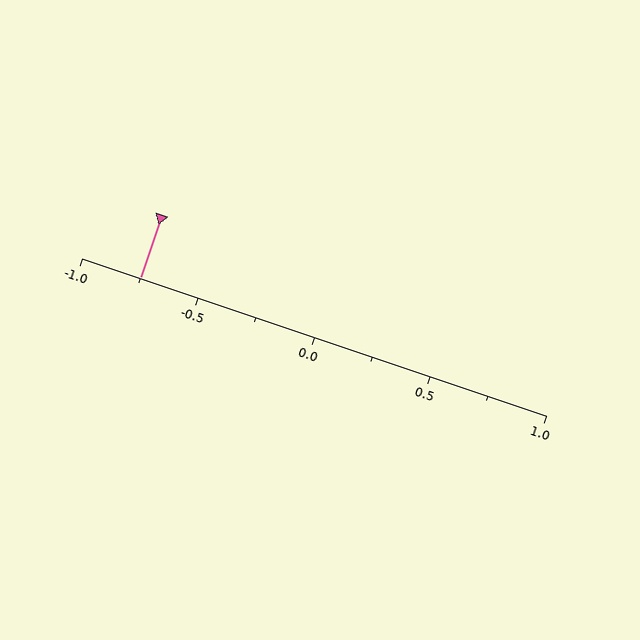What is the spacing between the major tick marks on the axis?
The major ticks are spaced 0.5 apart.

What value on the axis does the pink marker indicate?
The marker indicates approximately -0.75.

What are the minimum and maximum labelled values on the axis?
The axis runs from -1.0 to 1.0.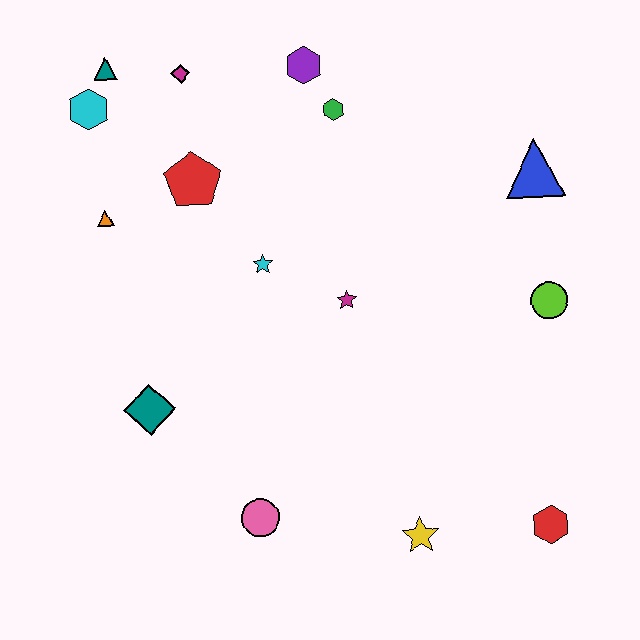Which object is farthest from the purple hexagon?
The red hexagon is farthest from the purple hexagon.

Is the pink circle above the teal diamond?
No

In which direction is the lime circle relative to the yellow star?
The lime circle is above the yellow star.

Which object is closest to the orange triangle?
The red pentagon is closest to the orange triangle.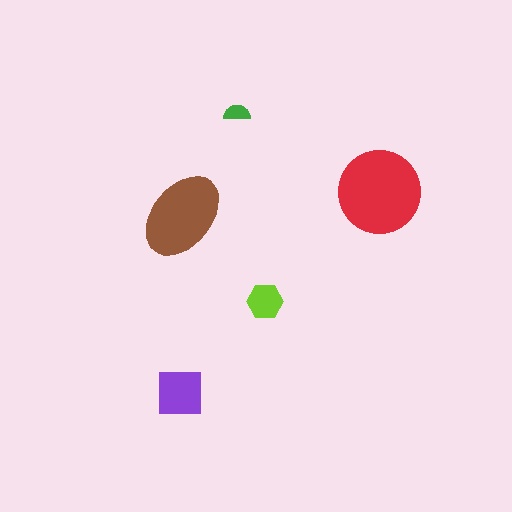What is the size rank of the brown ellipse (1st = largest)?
2nd.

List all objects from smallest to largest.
The green semicircle, the lime hexagon, the purple square, the brown ellipse, the red circle.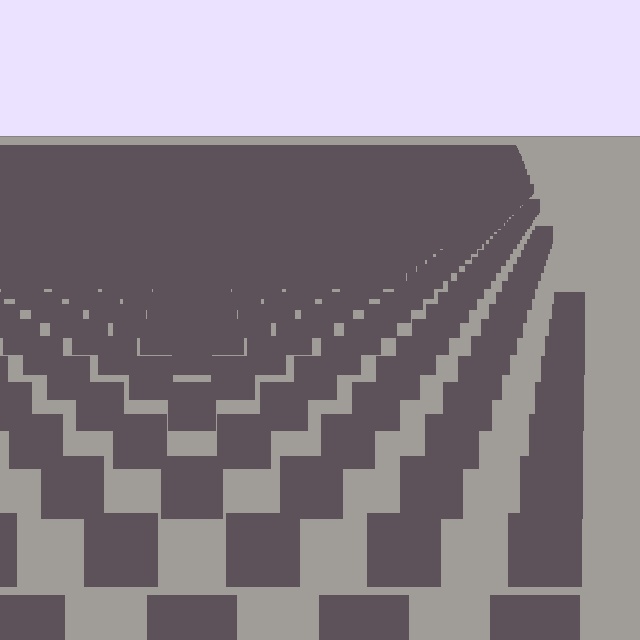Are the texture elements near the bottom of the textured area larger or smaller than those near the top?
Larger. Near the bottom, elements are closer to the viewer and appear at a bigger on-screen size.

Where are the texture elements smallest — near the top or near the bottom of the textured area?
Near the top.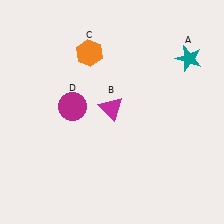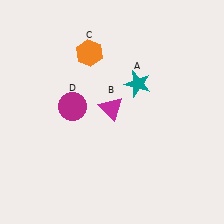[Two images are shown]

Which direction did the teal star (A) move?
The teal star (A) moved left.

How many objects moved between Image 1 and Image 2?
1 object moved between the two images.